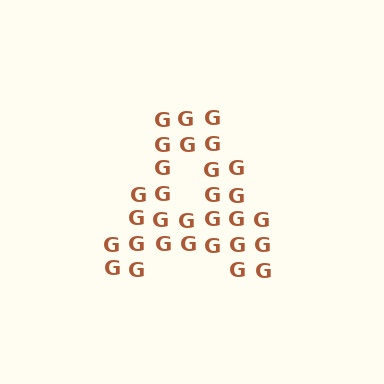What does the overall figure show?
The overall figure shows the letter A.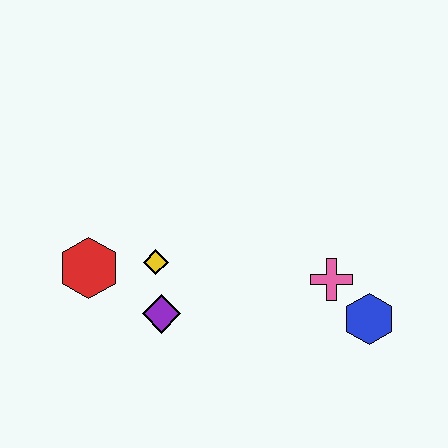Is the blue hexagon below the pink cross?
Yes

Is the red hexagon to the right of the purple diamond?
No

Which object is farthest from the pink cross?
The red hexagon is farthest from the pink cross.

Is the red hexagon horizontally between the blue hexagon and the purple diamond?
No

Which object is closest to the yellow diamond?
The purple diamond is closest to the yellow diamond.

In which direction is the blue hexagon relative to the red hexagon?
The blue hexagon is to the right of the red hexagon.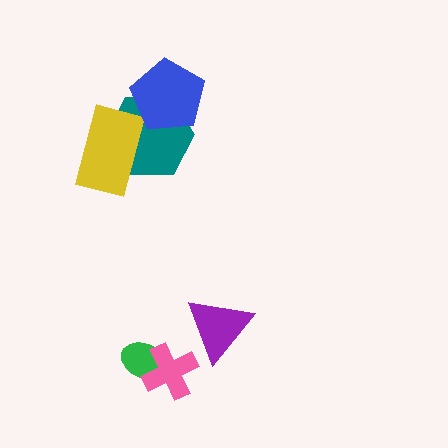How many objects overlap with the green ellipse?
1 object overlaps with the green ellipse.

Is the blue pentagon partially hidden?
No, no other shape covers it.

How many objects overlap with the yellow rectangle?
1 object overlaps with the yellow rectangle.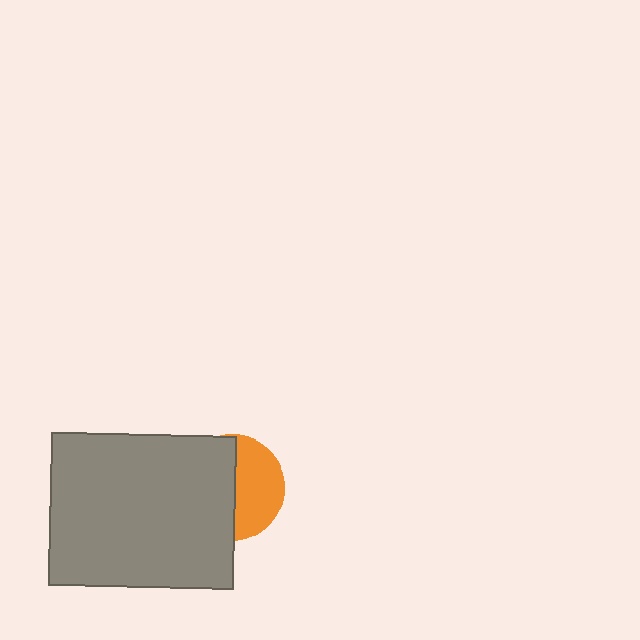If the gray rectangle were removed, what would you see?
You would see the complete orange circle.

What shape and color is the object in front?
The object in front is a gray rectangle.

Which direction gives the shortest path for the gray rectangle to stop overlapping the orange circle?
Moving left gives the shortest separation.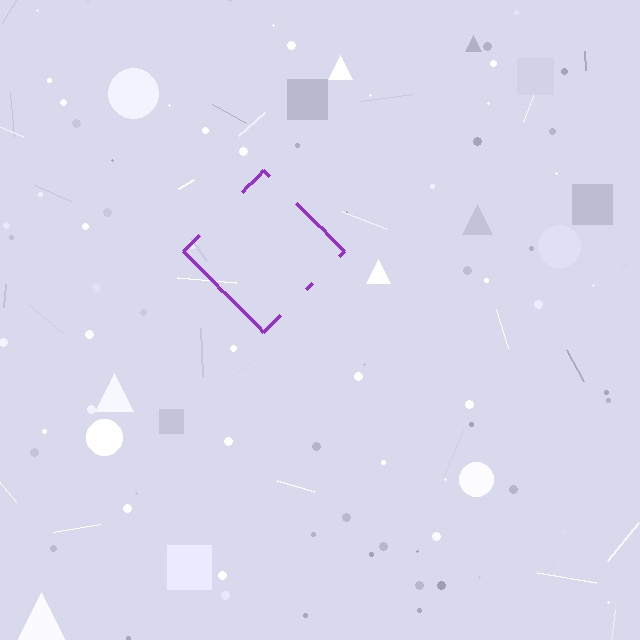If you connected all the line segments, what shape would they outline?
They would outline a diamond.